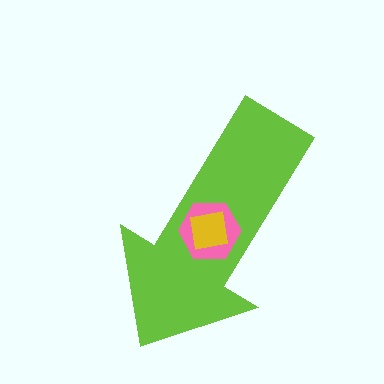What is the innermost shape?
The yellow square.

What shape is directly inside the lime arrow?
The pink hexagon.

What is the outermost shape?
The lime arrow.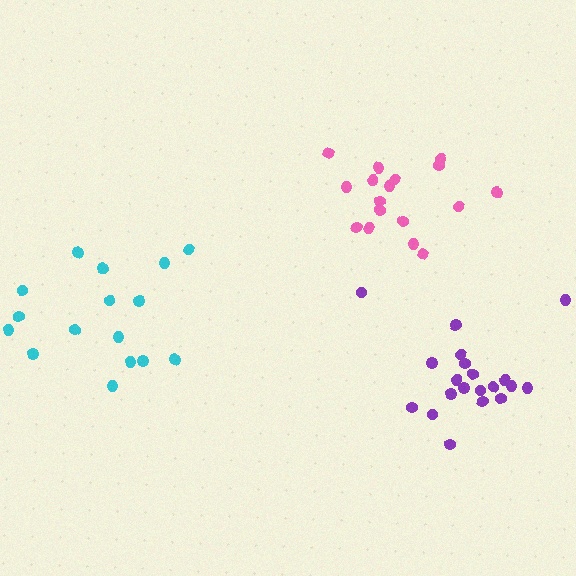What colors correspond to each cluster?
The clusters are colored: cyan, purple, pink.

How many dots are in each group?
Group 1: 16 dots, Group 2: 20 dots, Group 3: 17 dots (53 total).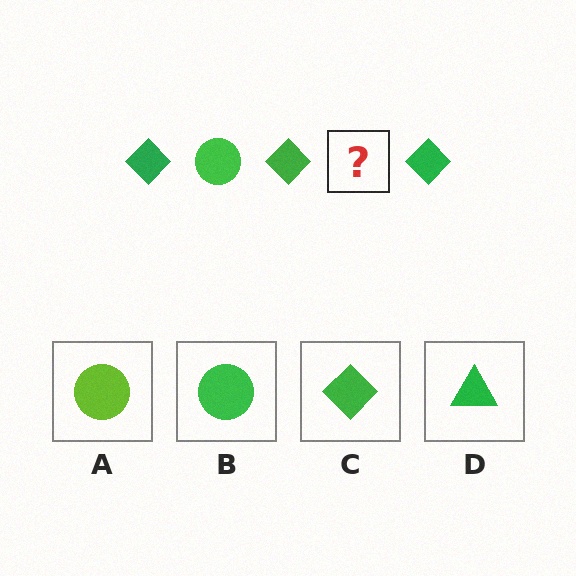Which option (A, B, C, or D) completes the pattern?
B.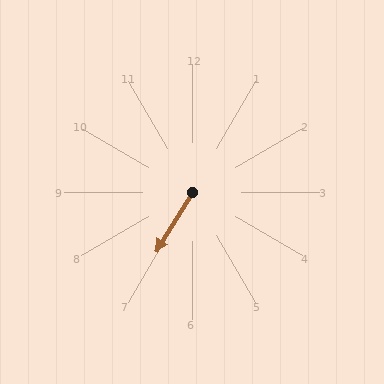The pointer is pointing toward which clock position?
Roughly 7 o'clock.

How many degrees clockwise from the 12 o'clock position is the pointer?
Approximately 212 degrees.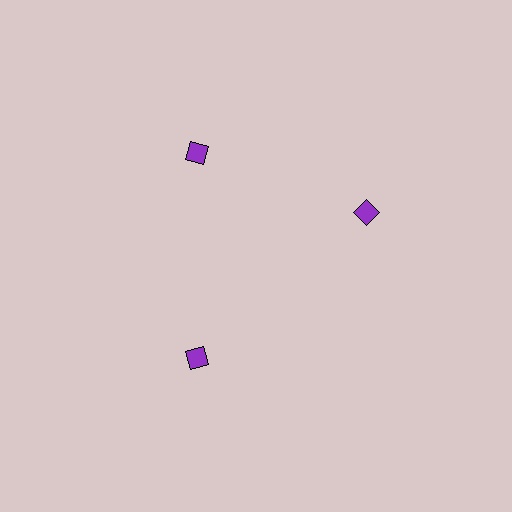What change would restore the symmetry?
The symmetry would be restored by rotating it back into even spacing with its neighbors so that all 3 squares sit at equal angles and equal distance from the center.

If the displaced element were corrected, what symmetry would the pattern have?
It would have 3-fold rotational symmetry — the pattern would map onto itself every 120 degrees.